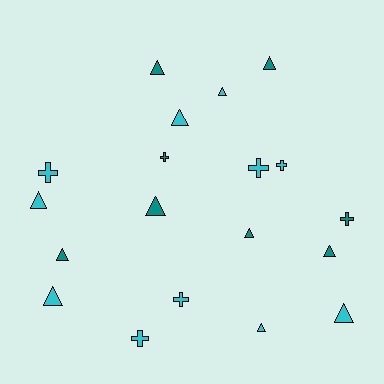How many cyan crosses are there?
There are 5 cyan crosses.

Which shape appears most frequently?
Triangle, with 12 objects.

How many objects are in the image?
There are 19 objects.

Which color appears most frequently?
Cyan, with 11 objects.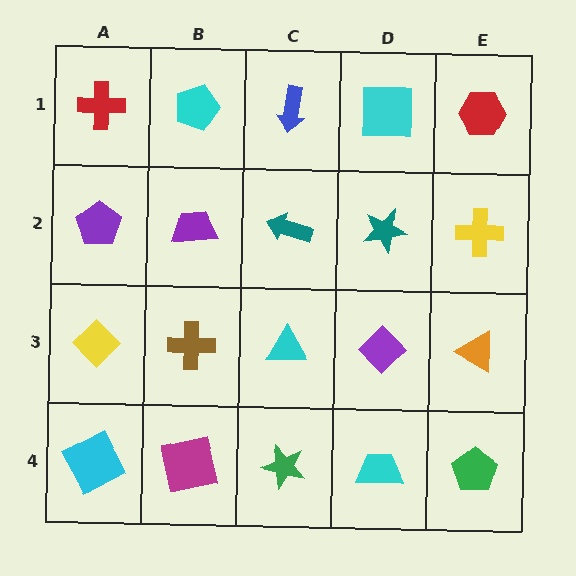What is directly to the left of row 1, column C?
A cyan pentagon.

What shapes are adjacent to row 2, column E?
A red hexagon (row 1, column E), an orange triangle (row 3, column E), a teal star (row 2, column D).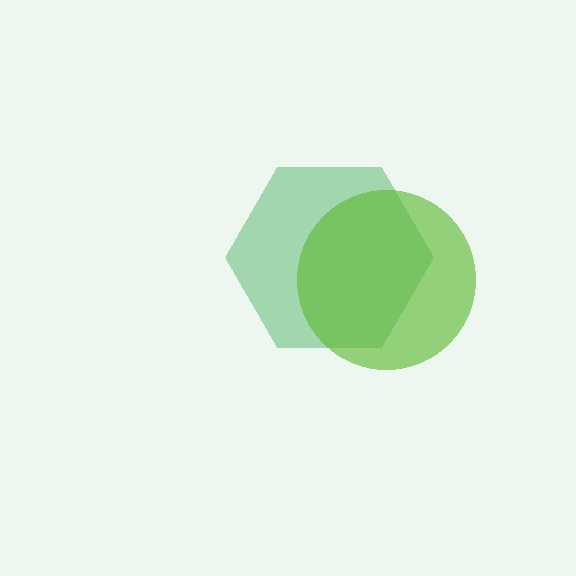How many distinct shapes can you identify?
There are 2 distinct shapes: a green hexagon, a lime circle.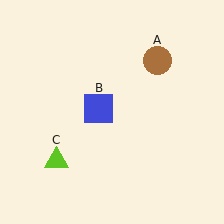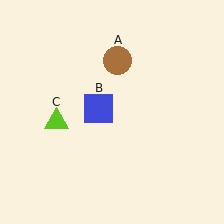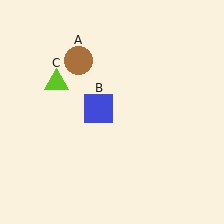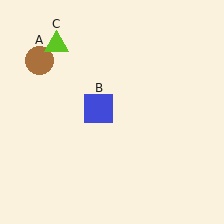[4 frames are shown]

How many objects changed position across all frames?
2 objects changed position: brown circle (object A), lime triangle (object C).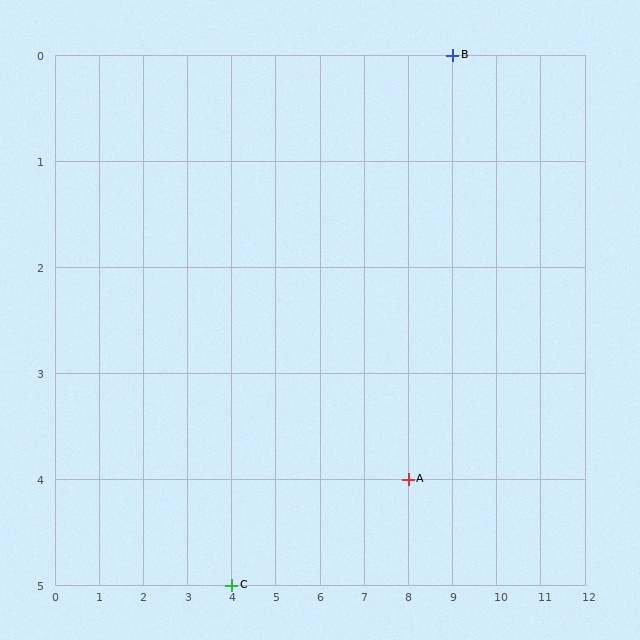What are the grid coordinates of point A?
Point A is at grid coordinates (8, 4).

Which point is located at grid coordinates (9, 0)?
Point B is at (9, 0).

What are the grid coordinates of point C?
Point C is at grid coordinates (4, 5).